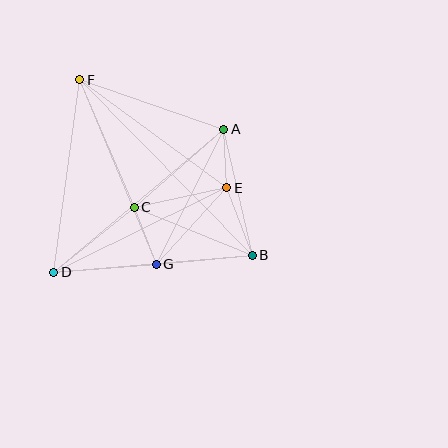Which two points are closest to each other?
Points A and E are closest to each other.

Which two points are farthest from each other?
Points B and F are farthest from each other.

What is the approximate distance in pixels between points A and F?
The distance between A and F is approximately 152 pixels.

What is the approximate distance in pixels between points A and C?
The distance between A and C is approximately 119 pixels.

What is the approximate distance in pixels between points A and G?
The distance between A and G is approximately 151 pixels.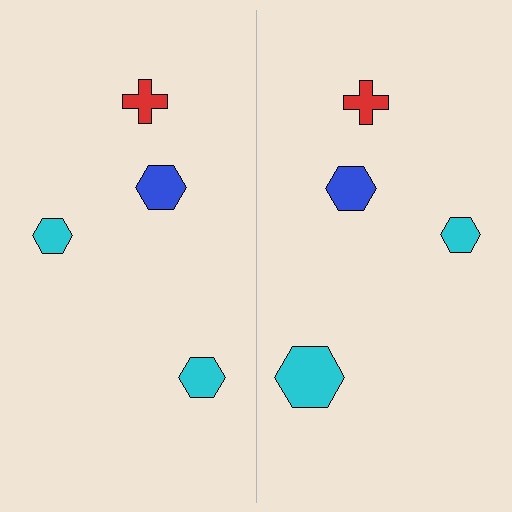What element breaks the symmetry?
The cyan hexagon on the right side has a different size than its mirror counterpart.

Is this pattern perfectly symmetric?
No, the pattern is not perfectly symmetric. The cyan hexagon on the right side has a different size than its mirror counterpart.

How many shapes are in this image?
There are 8 shapes in this image.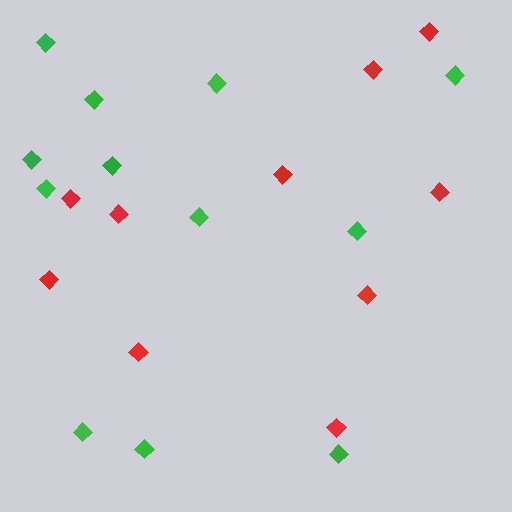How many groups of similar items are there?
There are 2 groups: one group of red diamonds (10) and one group of green diamonds (12).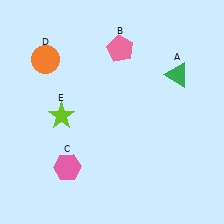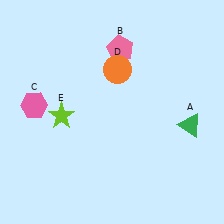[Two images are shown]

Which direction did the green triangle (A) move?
The green triangle (A) moved down.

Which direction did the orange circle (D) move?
The orange circle (D) moved right.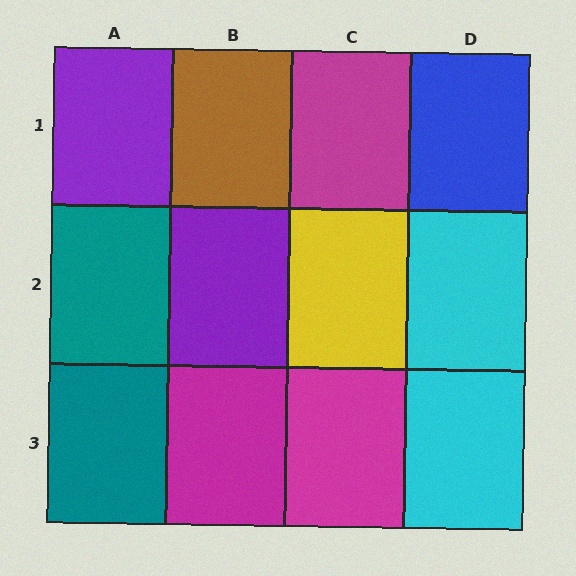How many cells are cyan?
2 cells are cyan.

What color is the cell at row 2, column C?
Yellow.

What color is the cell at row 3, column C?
Magenta.